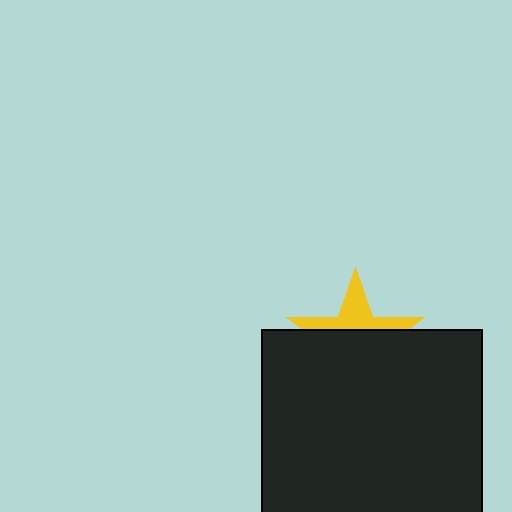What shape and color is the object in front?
The object in front is a black rectangle.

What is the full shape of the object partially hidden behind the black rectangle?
The partially hidden object is a yellow star.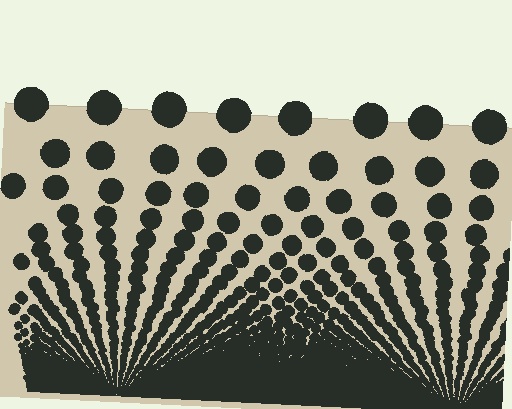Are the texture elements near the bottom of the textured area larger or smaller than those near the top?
Smaller. The gradient is inverted — elements near the bottom are smaller and denser.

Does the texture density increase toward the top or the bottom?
Density increases toward the bottom.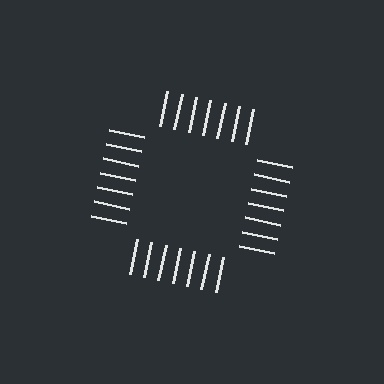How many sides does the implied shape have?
4 sides — the line-ends trace a square.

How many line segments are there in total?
28 — 7 along each of the 4 edges.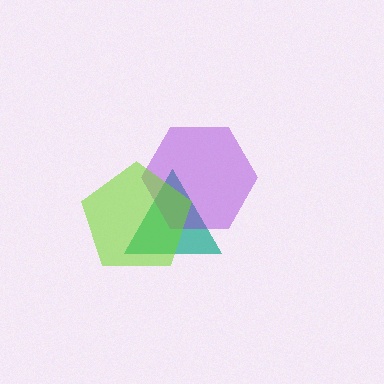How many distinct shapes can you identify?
There are 3 distinct shapes: a teal triangle, a purple hexagon, a lime pentagon.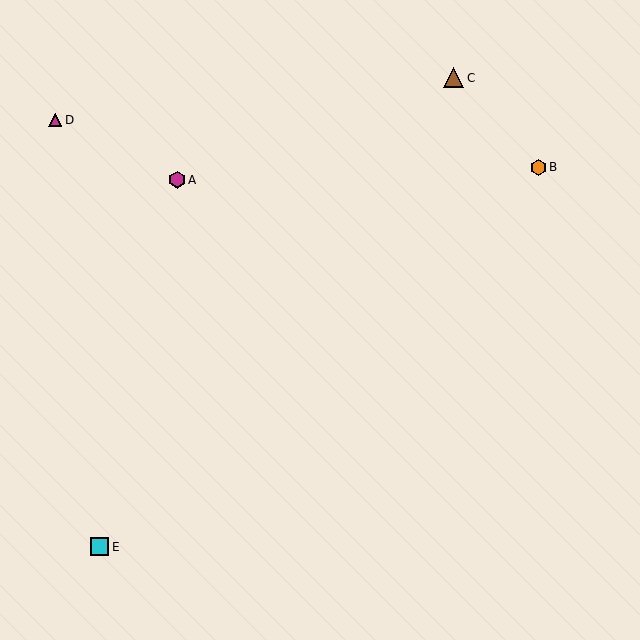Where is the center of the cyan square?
The center of the cyan square is at (100, 547).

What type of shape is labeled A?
Shape A is a magenta hexagon.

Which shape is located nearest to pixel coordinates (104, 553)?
The cyan square (labeled E) at (100, 547) is nearest to that location.